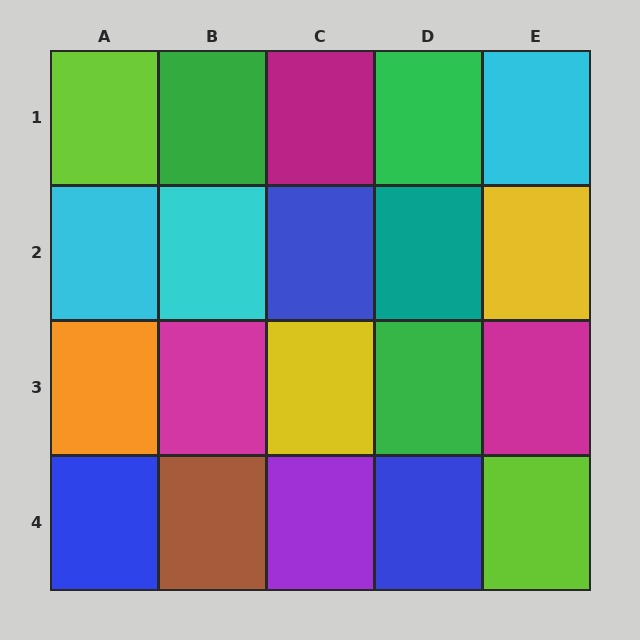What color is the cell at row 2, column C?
Blue.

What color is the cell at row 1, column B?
Green.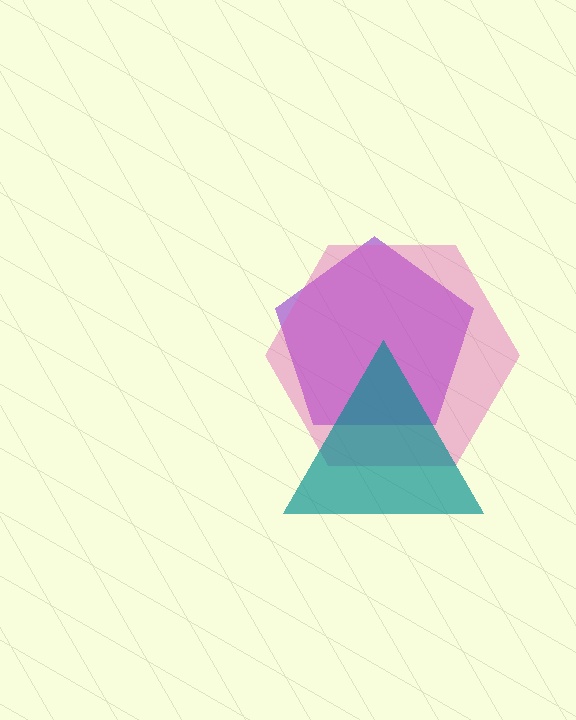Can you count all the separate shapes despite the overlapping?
Yes, there are 3 separate shapes.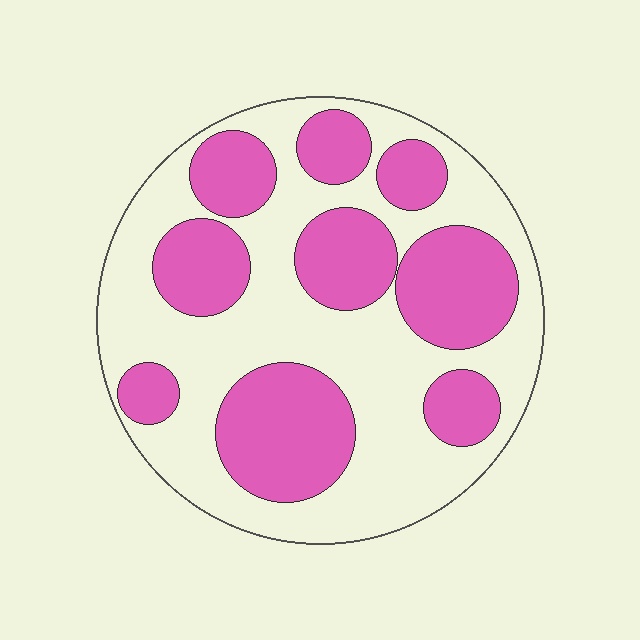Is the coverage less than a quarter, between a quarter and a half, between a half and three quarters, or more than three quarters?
Between a quarter and a half.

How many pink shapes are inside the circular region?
9.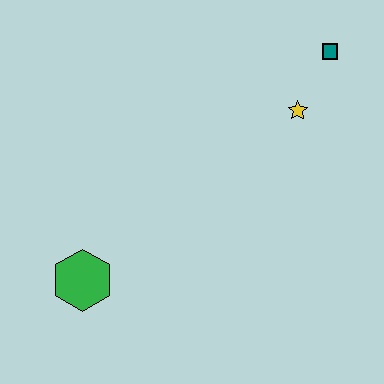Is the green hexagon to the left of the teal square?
Yes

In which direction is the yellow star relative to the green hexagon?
The yellow star is to the right of the green hexagon.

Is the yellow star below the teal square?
Yes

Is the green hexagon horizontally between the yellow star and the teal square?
No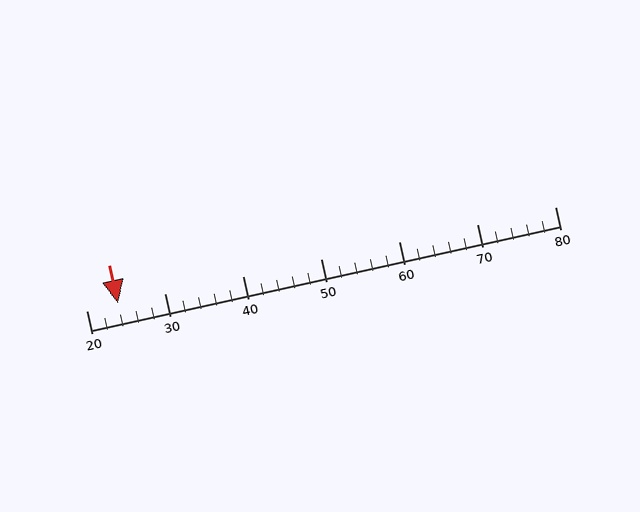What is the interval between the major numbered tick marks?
The major tick marks are spaced 10 units apart.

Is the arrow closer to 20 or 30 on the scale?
The arrow is closer to 20.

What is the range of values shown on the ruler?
The ruler shows values from 20 to 80.